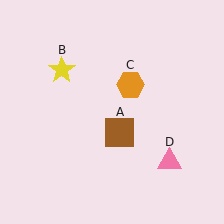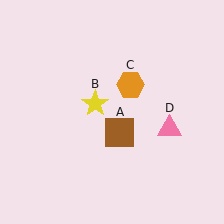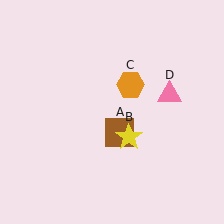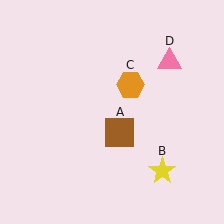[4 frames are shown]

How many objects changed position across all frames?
2 objects changed position: yellow star (object B), pink triangle (object D).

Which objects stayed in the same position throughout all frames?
Brown square (object A) and orange hexagon (object C) remained stationary.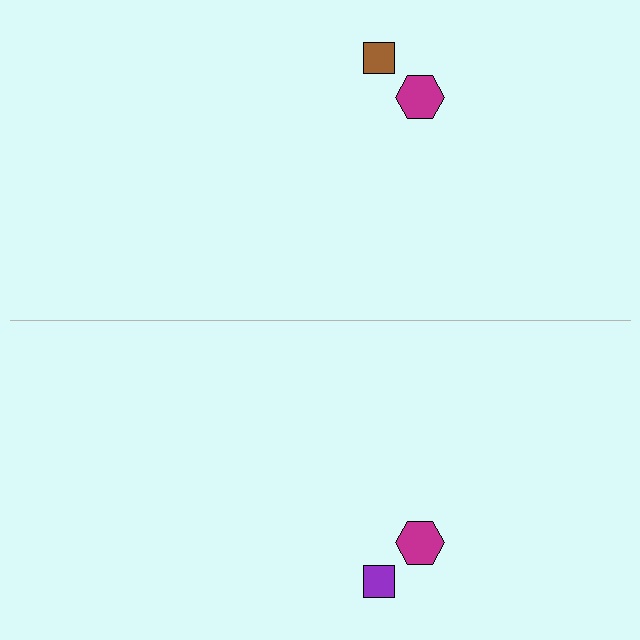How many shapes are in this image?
There are 4 shapes in this image.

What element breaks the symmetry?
The purple square on the bottom side breaks the symmetry — its mirror counterpart is brown.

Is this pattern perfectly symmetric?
No, the pattern is not perfectly symmetric. The purple square on the bottom side breaks the symmetry — its mirror counterpart is brown.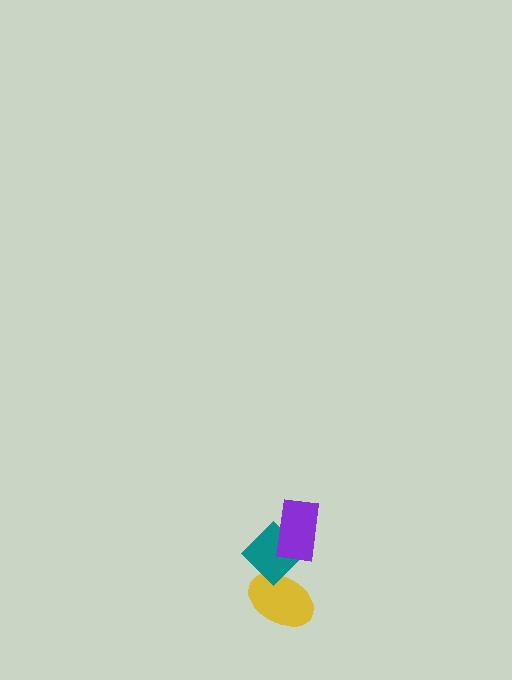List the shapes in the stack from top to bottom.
From top to bottom: the purple rectangle, the teal diamond, the yellow ellipse.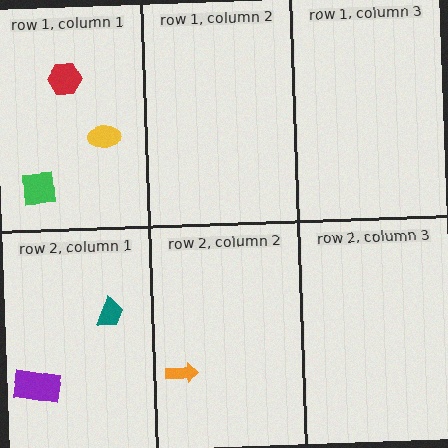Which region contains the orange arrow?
The row 2, column 2 region.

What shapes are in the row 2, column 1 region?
The teal trapezoid, the purple rectangle.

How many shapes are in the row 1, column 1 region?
3.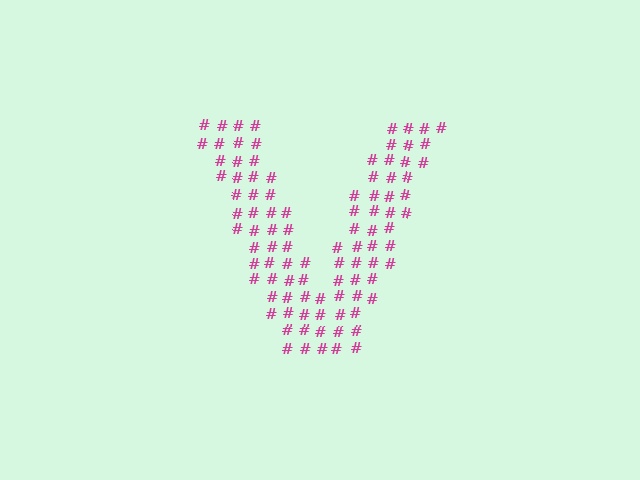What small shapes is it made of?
It is made of small hash symbols.